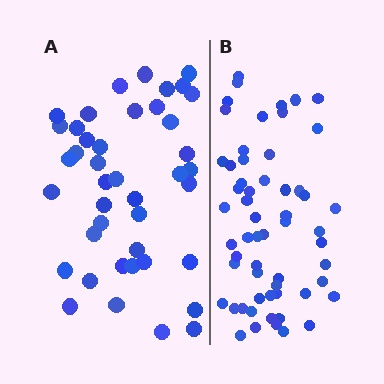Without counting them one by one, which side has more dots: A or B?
Region B (the right region) has more dots.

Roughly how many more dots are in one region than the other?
Region B has approximately 15 more dots than region A.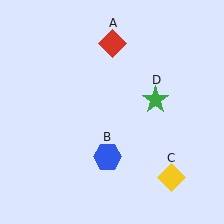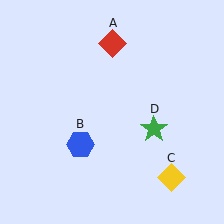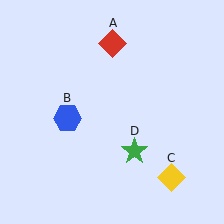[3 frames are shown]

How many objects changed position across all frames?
2 objects changed position: blue hexagon (object B), green star (object D).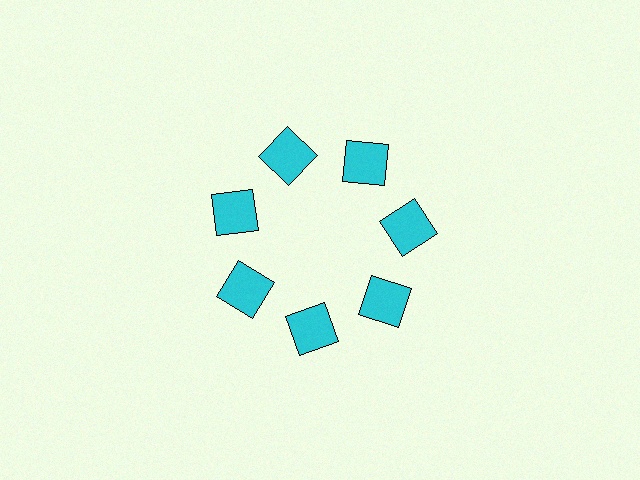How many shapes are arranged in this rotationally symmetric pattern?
There are 7 shapes, arranged in 7 groups of 1.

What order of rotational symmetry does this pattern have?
This pattern has 7-fold rotational symmetry.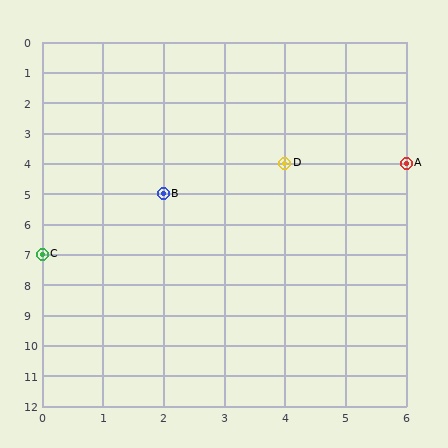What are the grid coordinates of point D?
Point D is at grid coordinates (4, 4).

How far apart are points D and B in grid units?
Points D and B are 2 columns and 1 row apart (about 2.2 grid units diagonally).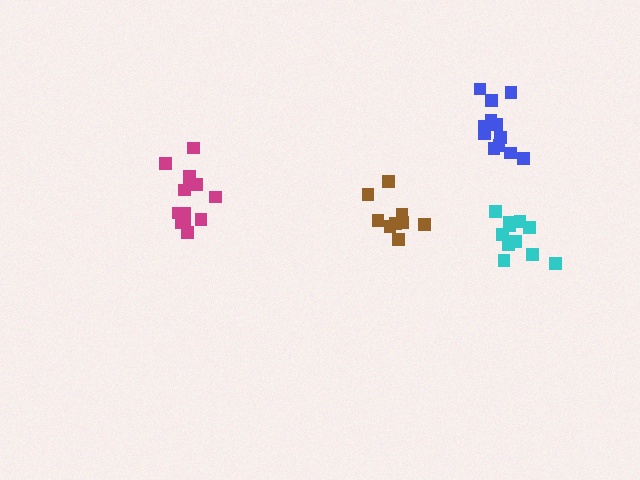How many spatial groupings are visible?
There are 4 spatial groupings.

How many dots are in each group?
Group 1: 11 dots, Group 2: 14 dots, Group 3: 9 dots, Group 4: 12 dots (46 total).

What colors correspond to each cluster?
The clusters are colored: cyan, magenta, brown, blue.